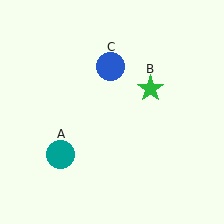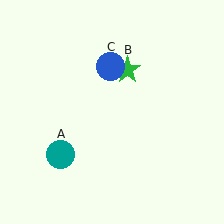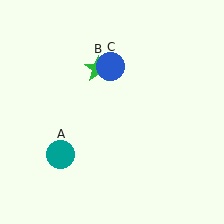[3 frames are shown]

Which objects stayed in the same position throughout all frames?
Teal circle (object A) and blue circle (object C) remained stationary.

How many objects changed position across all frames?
1 object changed position: green star (object B).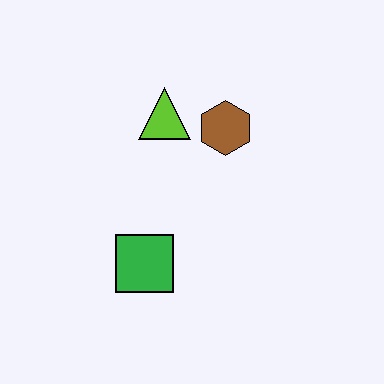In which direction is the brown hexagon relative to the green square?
The brown hexagon is above the green square.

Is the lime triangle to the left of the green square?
No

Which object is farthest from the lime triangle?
The green square is farthest from the lime triangle.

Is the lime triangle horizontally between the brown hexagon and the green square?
Yes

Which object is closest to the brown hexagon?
The lime triangle is closest to the brown hexagon.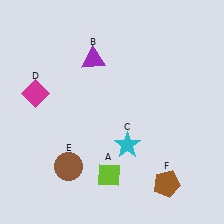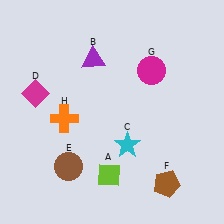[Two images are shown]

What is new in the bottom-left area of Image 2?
An orange cross (H) was added in the bottom-left area of Image 2.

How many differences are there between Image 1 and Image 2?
There are 2 differences between the two images.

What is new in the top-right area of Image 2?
A magenta circle (G) was added in the top-right area of Image 2.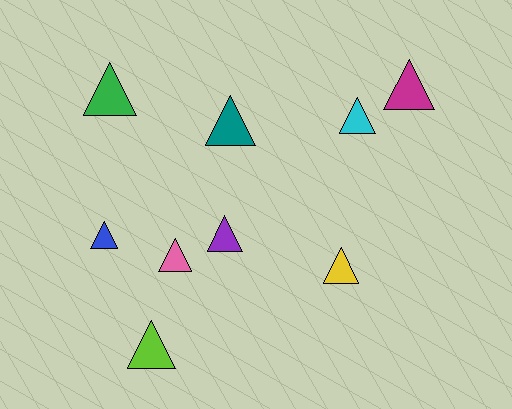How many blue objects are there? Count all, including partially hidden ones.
There is 1 blue object.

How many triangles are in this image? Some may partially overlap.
There are 9 triangles.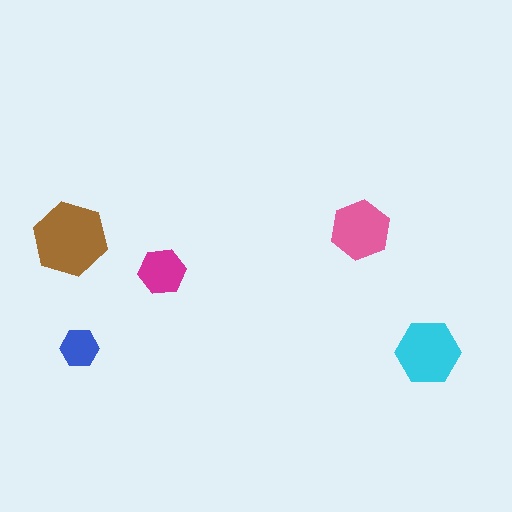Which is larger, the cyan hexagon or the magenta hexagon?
The cyan one.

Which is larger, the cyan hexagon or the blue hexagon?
The cyan one.